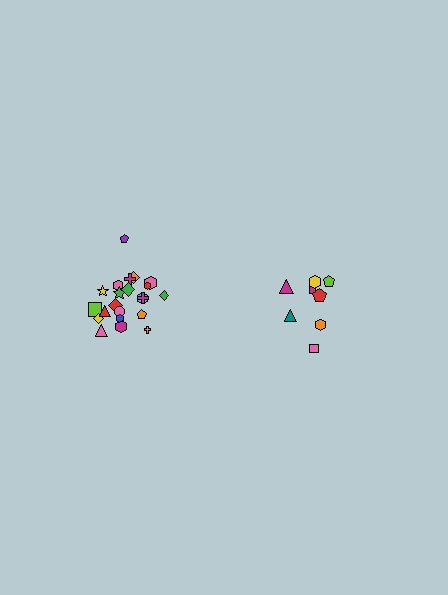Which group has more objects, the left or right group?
The left group.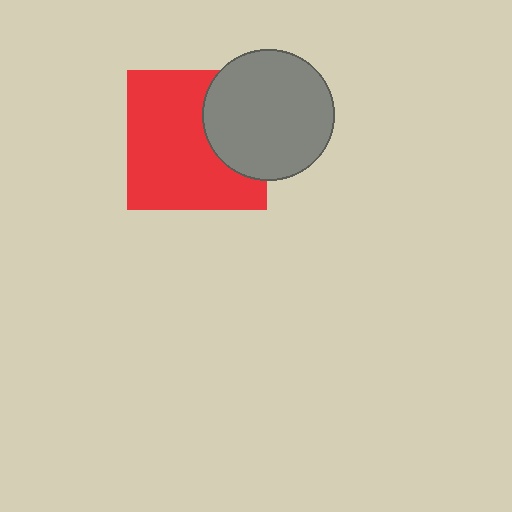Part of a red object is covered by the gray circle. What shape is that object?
It is a square.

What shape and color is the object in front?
The object in front is a gray circle.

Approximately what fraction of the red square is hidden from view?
Roughly 31% of the red square is hidden behind the gray circle.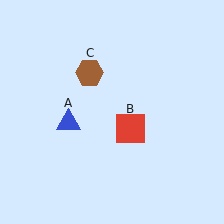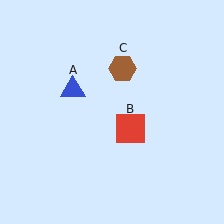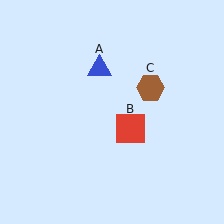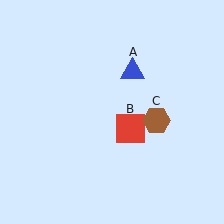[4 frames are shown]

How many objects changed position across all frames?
2 objects changed position: blue triangle (object A), brown hexagon (object C).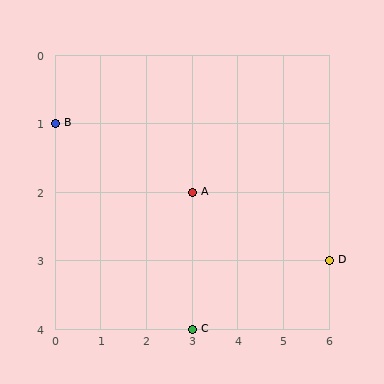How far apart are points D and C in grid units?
Points D and C are 3 columns and 1 row apart (about 3.2 grid units diagonally).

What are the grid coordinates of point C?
Point C is at grid coordinates (3, 4).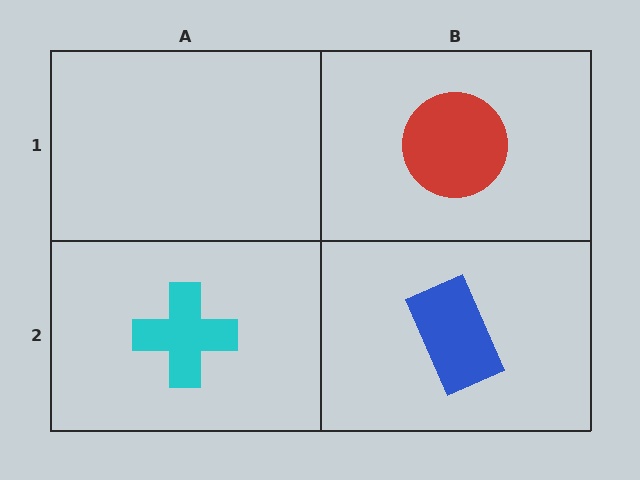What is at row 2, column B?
A blue rectangle.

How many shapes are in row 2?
2 shapes.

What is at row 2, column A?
A cyan cross.